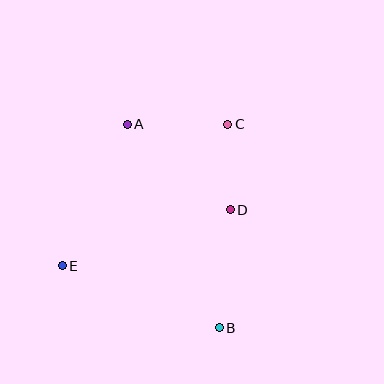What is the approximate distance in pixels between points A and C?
The distance between A and C is approximately 100 pixels.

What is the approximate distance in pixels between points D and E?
The distance between D and E is approximately 178 pixels.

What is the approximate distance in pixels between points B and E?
The distance between B and E is approximately 169 pixels.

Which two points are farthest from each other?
Points A and B are farthest from each other.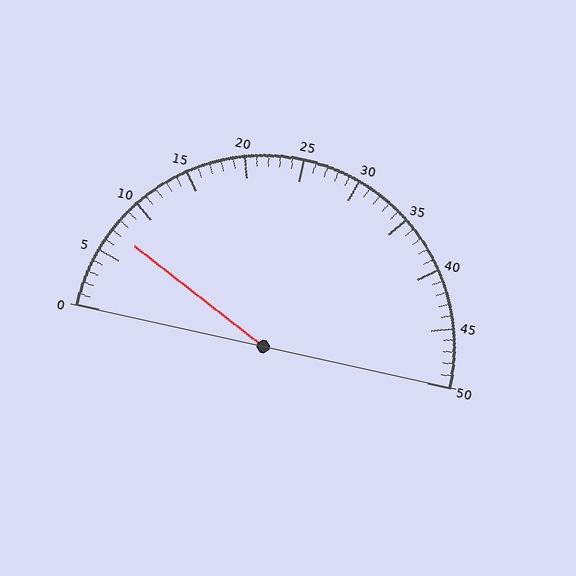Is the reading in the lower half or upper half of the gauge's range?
The reading is in the lower half of the range (0 to 50).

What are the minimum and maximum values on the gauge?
The gauge ranges from 0 to 50.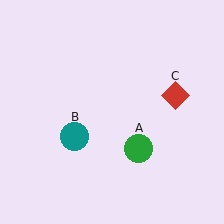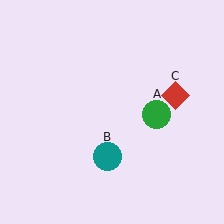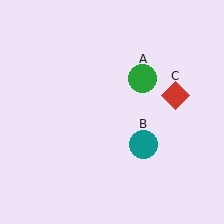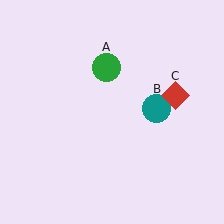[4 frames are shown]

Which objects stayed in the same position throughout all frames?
Red diamond (object C) remained stationary.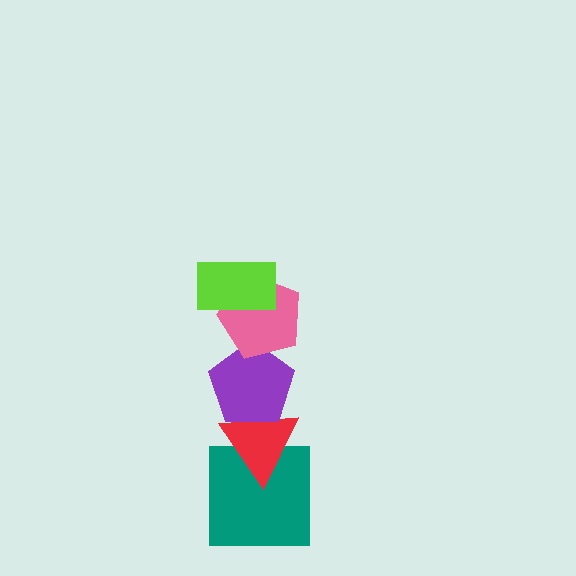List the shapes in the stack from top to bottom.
From top to bottom: the lime rectangle, the pink pentagon, the purple pentagon, the red triangle, the teal square.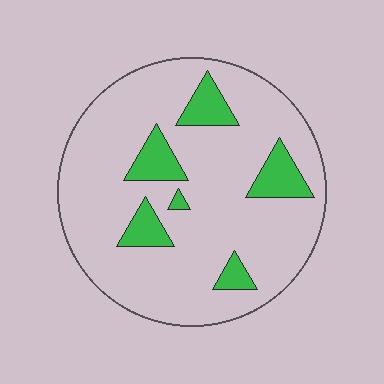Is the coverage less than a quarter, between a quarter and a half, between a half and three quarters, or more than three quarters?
Less than a quarter.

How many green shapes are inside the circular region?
6.